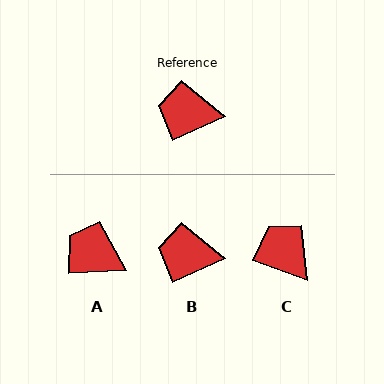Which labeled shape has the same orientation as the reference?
B.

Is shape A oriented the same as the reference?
No, it is off by about 22 degrees.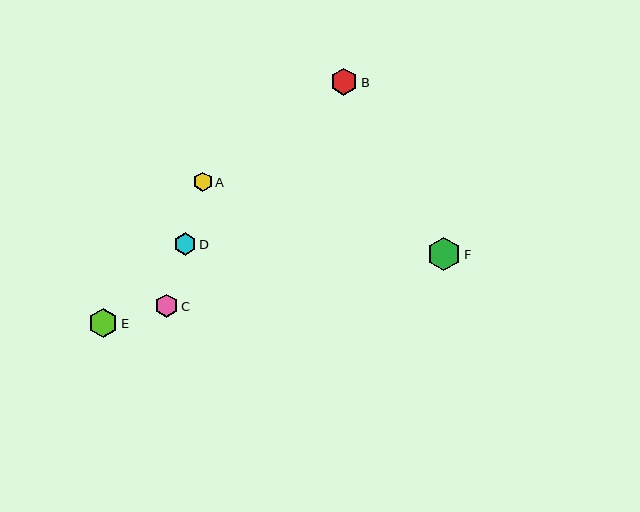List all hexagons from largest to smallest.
From largest to smallest: F, E, B, C, D, A.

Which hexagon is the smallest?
Hexagon A is the smallest with a size of approximately 19 pixels.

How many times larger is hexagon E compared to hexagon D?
Hexagon E is approximately 1.3 times the size of hexagon D.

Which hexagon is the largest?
Hexagon F is the largest with a size of approximately 34 pixels.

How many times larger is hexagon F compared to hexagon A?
Hexagon F is approximately 1.7 times the size of hexagon A.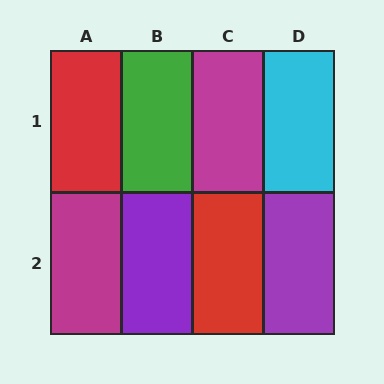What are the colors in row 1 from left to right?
Red, green, magenta, cyan.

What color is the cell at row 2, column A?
Magenta.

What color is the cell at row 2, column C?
Red.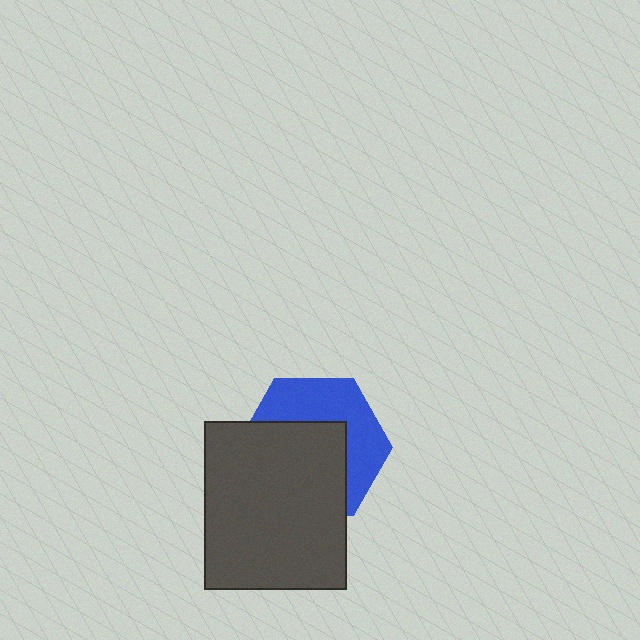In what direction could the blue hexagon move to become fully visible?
The blue hexagon could move up. That would shift it out from behind the dark gray rectangle entirely.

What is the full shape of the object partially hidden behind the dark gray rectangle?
The partially hidden object is a blue hexagon.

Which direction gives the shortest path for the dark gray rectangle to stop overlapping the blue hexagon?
Moving down gives the shortest separation.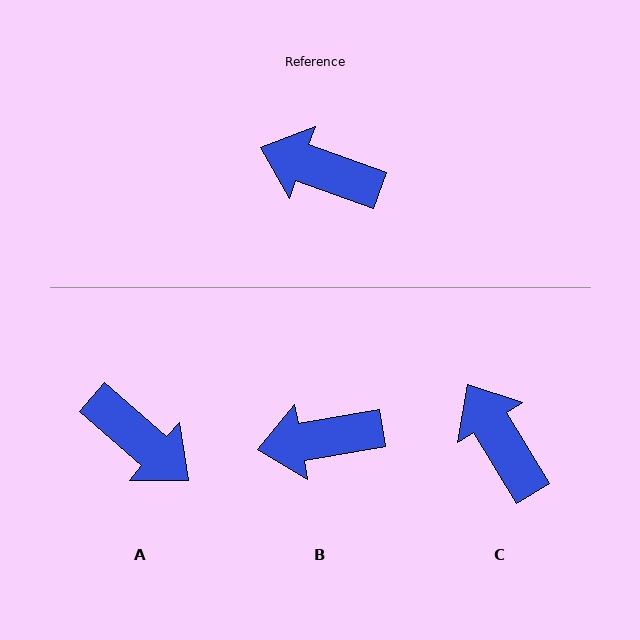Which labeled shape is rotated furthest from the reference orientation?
A, about 159 degrees away.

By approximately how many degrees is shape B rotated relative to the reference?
Approximately 30 degrees counter-clockwise.